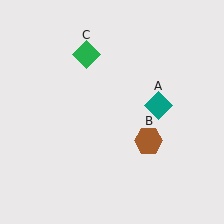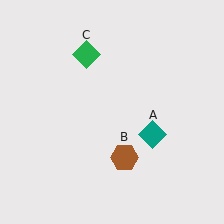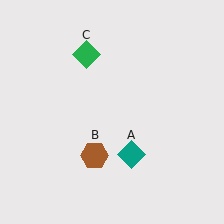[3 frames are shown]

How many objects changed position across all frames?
2 objects changed position: teal diamond (object A), brown hexagon (object B).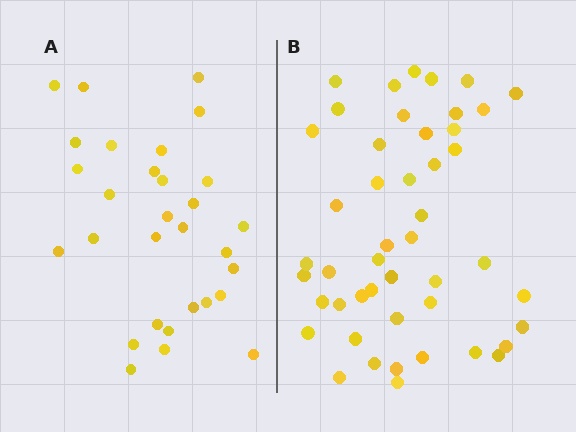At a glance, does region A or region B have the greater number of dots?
Region B (the right region) has more dots.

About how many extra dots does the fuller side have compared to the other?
Region B has approximately 15 more dots than region A.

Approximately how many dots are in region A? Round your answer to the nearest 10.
About 30 dots.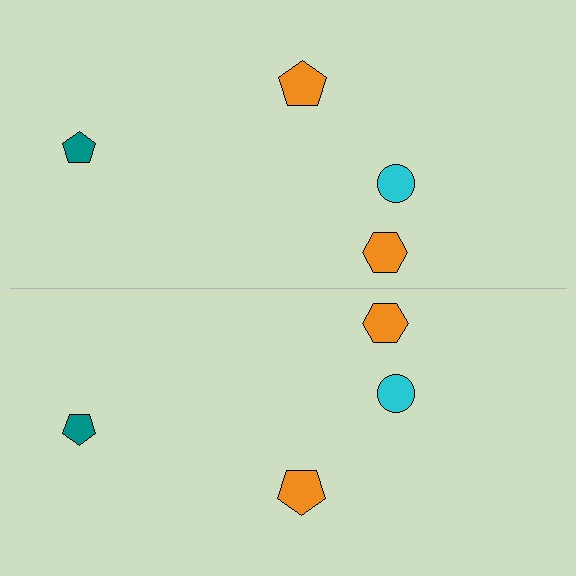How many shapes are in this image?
There are 8 shapes in this image.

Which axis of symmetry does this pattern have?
The pattern has a horizontal axis of symmetry running through the center of the image.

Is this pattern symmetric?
Yes, this pattern has bilateral (reflection) symmetry.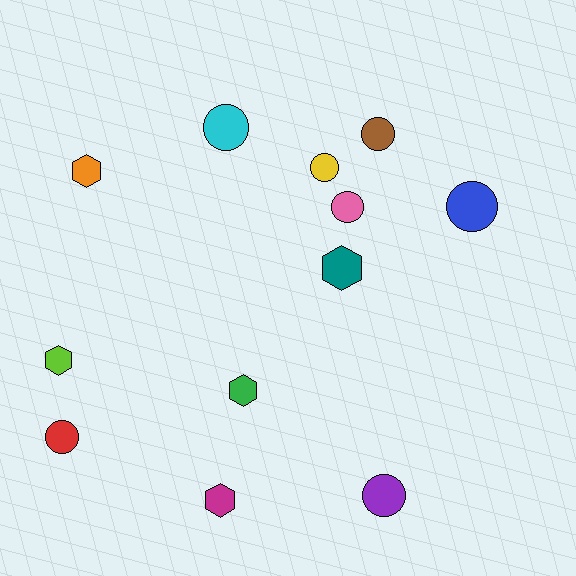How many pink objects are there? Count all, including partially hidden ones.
There is 1 pink object.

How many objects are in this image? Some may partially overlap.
There are 12 objects.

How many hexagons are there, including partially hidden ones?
There are 5 hexagons.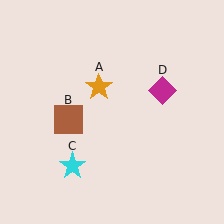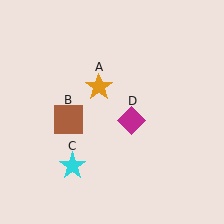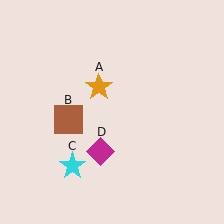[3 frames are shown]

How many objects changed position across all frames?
1 object changed position: magenta diamond (object D).